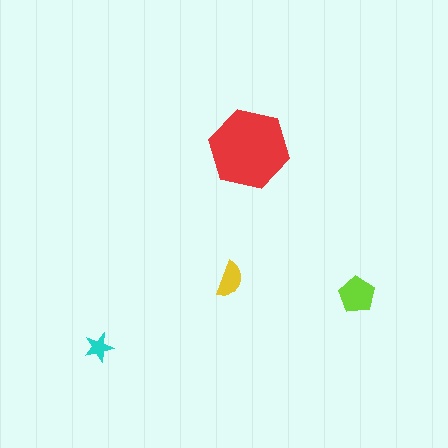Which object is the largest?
The red hexagon.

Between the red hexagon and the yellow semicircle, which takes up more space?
The red hexagon.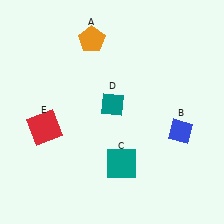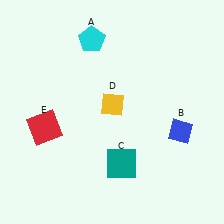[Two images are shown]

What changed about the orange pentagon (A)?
In Image 1, A is orange. In Image 2, it changed to cyan.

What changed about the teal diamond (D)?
In Image 1, D is teal. In Image 2, it changed to yellow.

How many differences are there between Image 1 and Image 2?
There are 2 differences between the two images.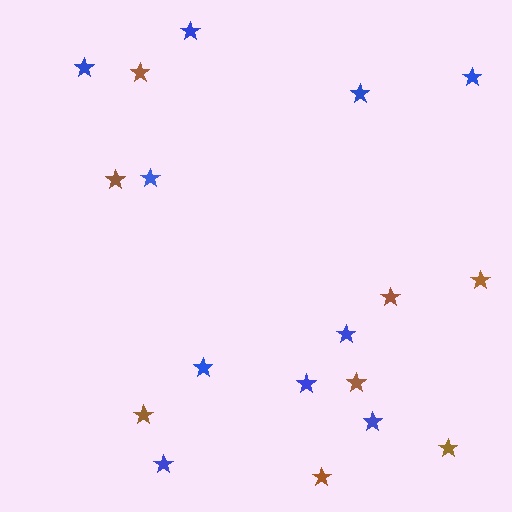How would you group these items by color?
There are 2 groups: one group of blue stars (10) and one group of brown stars (8).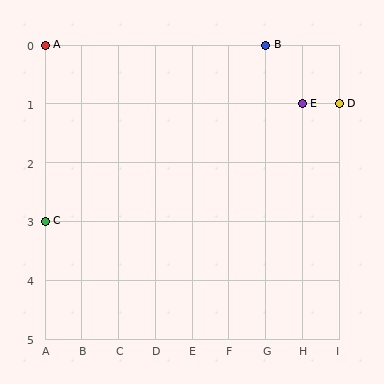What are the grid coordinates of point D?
Point D is at grid coordinates (I, 1).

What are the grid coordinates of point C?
Point C is at grid coordinates (A, 3).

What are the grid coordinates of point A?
Point A is at grid coordinates (A, 0).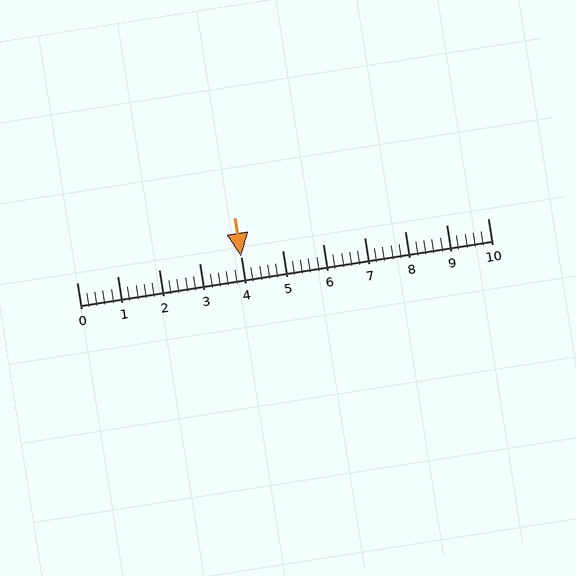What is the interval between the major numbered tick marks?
The major tick marks are spaced 1 units apart.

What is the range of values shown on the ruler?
The ruler shows values from 0 to 10.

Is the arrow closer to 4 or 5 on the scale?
The arrow is closer to 4.